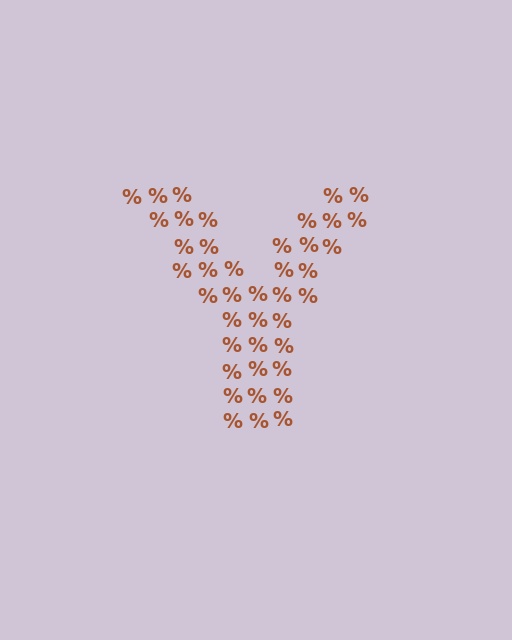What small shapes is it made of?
It is made of small percent signs.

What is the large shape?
The large shape is the letter Y.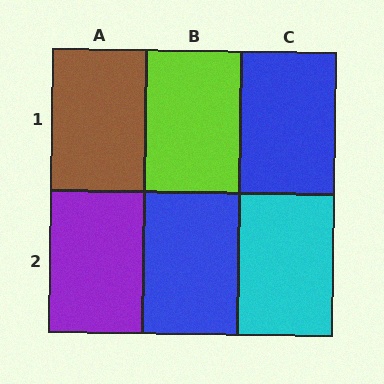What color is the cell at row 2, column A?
Purple.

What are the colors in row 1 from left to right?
Brown, lime, blue.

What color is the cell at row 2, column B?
Blue.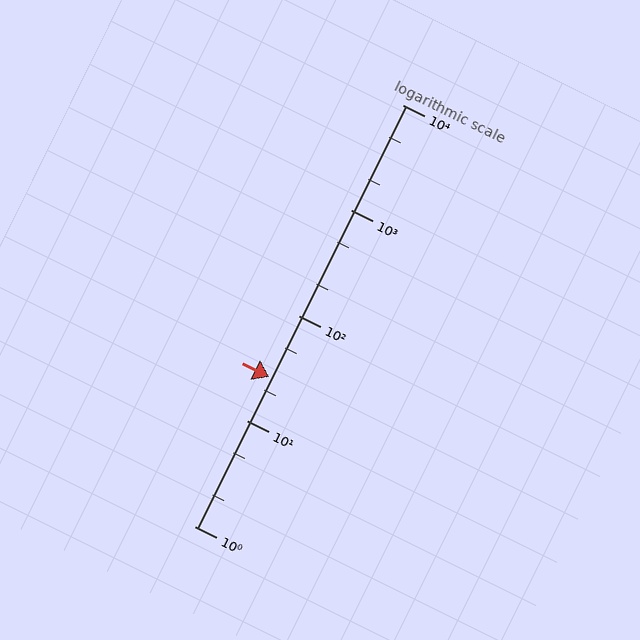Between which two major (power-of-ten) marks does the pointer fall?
The pointer is between 10 and 100.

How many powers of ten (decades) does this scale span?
The scale spans 4 decades, from 1 to 10000.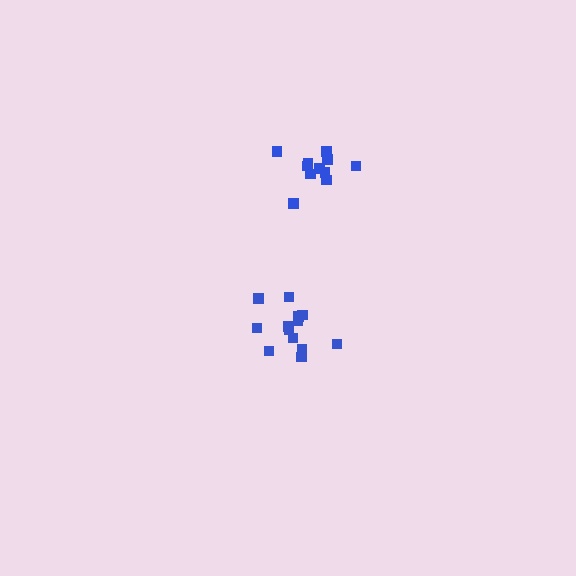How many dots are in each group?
Group 1: 11 dots, Group 2: 13 dots (24 total).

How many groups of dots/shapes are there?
There are 2 groups.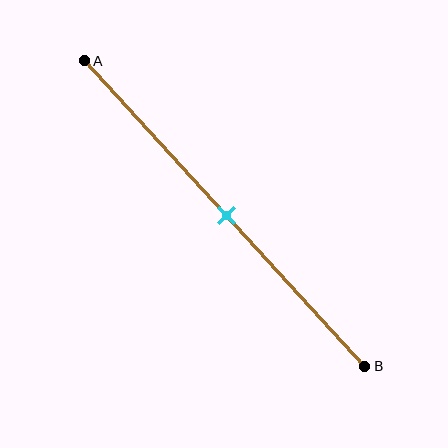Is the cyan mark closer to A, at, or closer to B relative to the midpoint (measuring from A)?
The cyan mark is approximately at the midpoint of segment AB.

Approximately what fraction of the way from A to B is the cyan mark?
The cyan mark is approximately 50% of the way from A to B.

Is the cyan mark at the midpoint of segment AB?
Yes, the mark is approximately at the midpoint.